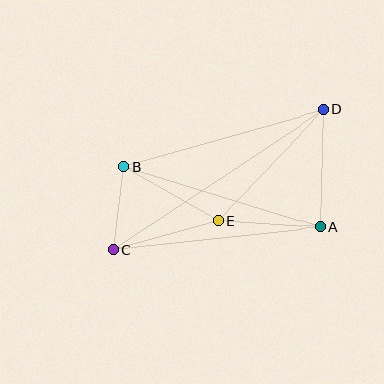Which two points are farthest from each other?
Points C and D are farthest from each other.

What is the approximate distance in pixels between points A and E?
The distance between A and E is approximately 102 pixels.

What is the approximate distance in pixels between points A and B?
The distance between A and B is approximately 206 pixels.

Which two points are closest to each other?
Points B and C are closest to each other.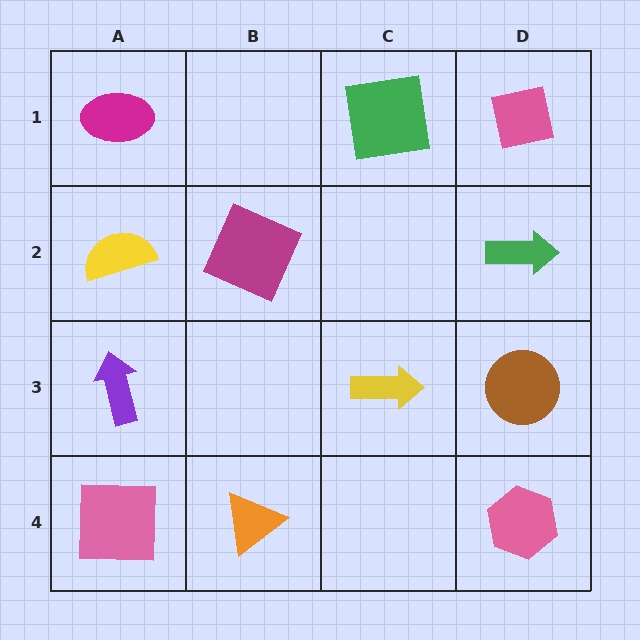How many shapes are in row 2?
3 shapes.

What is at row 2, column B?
A magenta square.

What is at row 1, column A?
A magenta ellipse.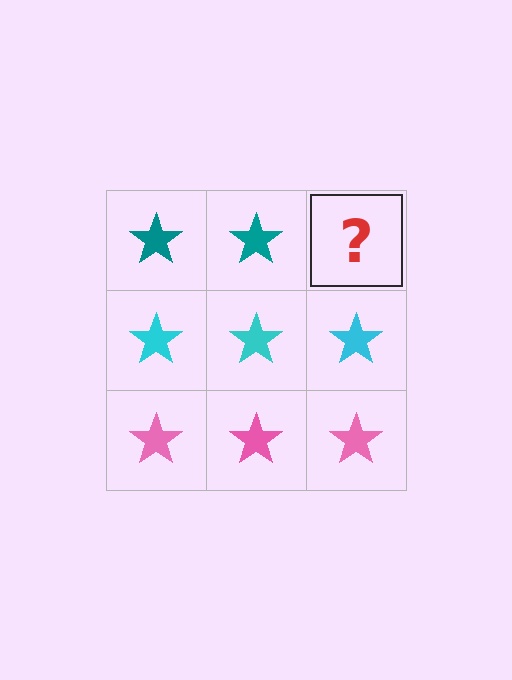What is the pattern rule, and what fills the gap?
The rule is that each row has a consistent color. The gap should be filled with a teal star.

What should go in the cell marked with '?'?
The missing cell should contain a teal star.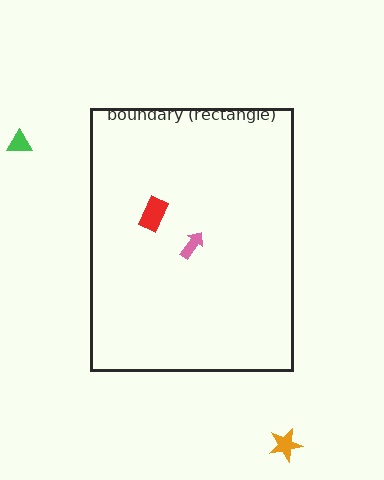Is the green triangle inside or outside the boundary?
Outside.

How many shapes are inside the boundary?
2 inside, 2 outside.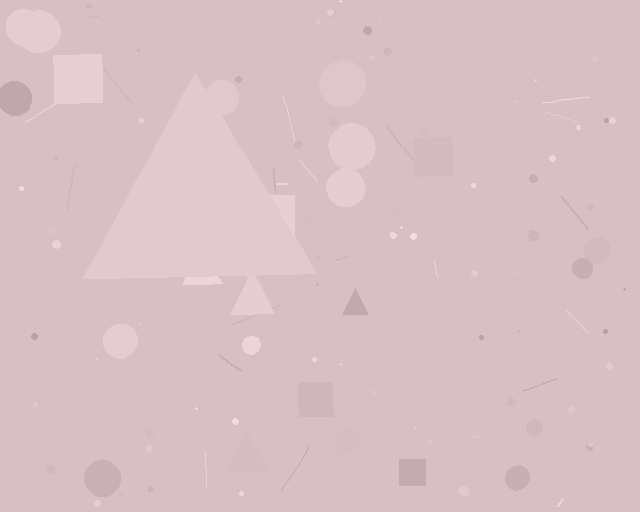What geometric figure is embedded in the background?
A triangle is embedded in the background.